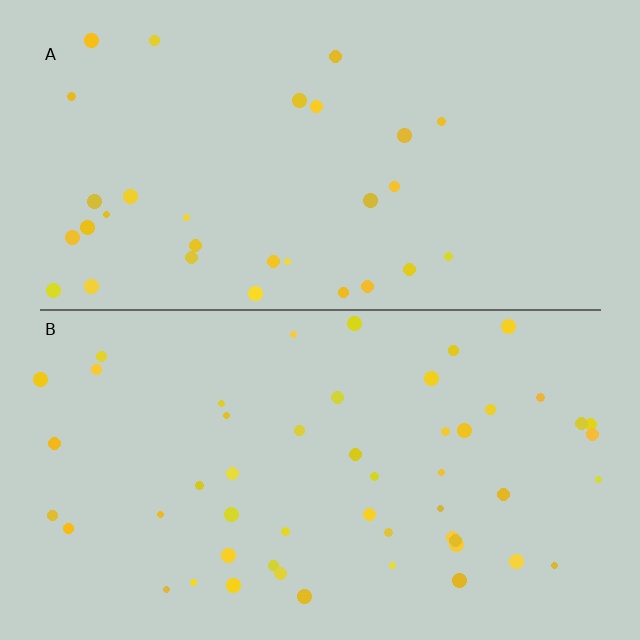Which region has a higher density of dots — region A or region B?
B (the bottom).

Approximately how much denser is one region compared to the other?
Approximately 1.7× — region B over region A.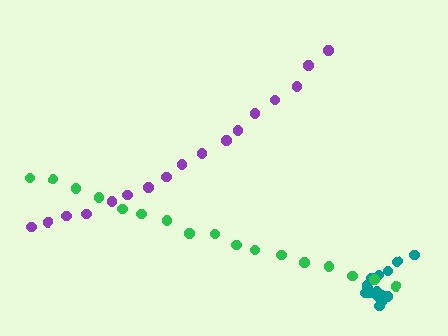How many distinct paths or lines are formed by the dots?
There are 3 distinct paths.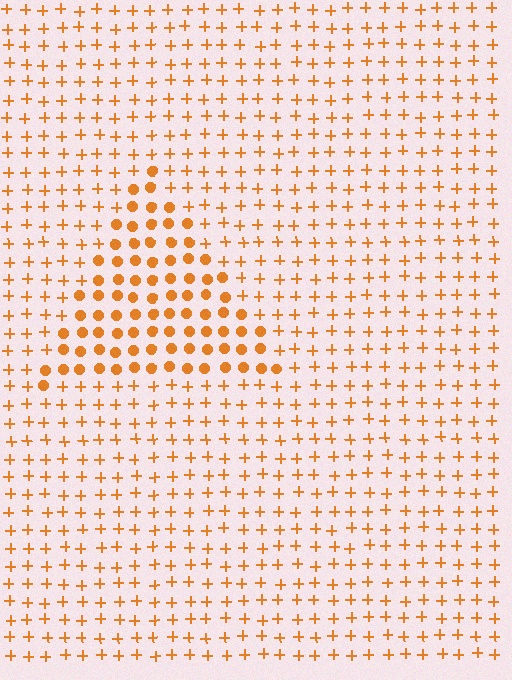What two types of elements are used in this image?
The image uses circles inside the triangle region and plus signs outside it.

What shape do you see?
I see a triangle.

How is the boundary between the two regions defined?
The boundary is defined by a change in element shape: circles inside vs. plus signs outside. All elements share the same color and spacing.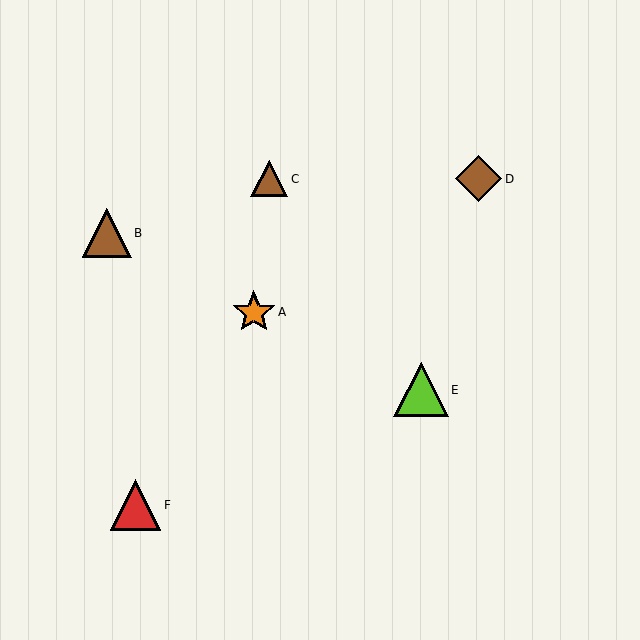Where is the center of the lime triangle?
The center of the lime triangle is at (421, 390).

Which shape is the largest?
The lime triangle (labeled E) is the largest.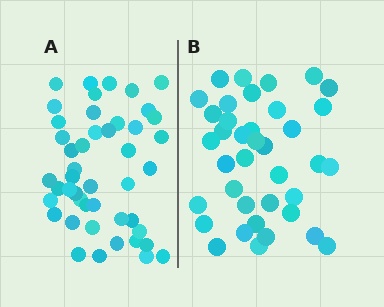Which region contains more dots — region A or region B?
Region A (the left region) has more dots.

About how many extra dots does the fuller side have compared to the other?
Region A has roughly 8 or so more dots than region B.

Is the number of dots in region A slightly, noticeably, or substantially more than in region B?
Region A has only slightly more — the two regions are fairly close. The ratio is roughly 1.2 to 1.